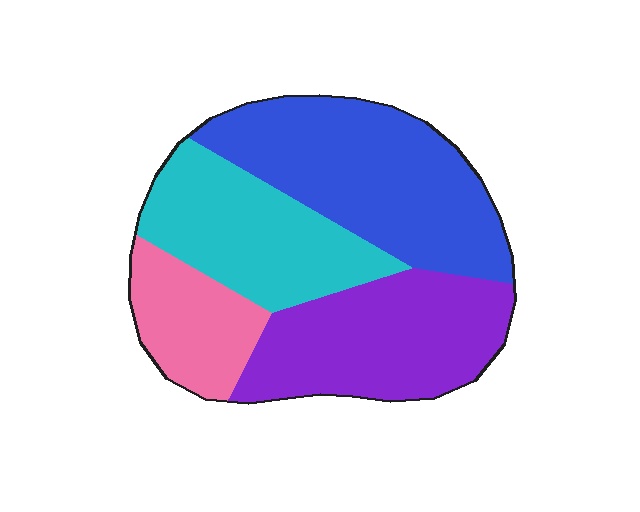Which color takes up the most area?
Blue, at roughly 35%.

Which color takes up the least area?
Pink, at roughly 15%.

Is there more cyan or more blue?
Blue.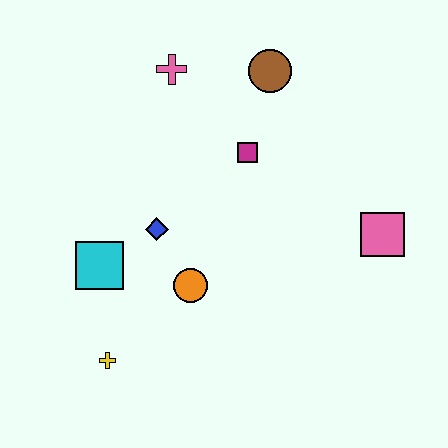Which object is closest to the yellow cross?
The cyan square is closest to the yellow cross.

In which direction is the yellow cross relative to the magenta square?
The yellow cross is below the magenta square.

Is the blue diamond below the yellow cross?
No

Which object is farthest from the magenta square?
The yellow cross is farthest from the magenta square.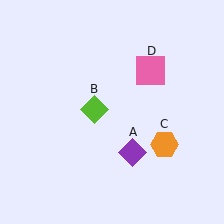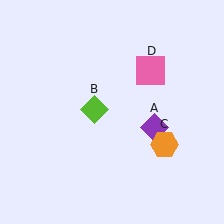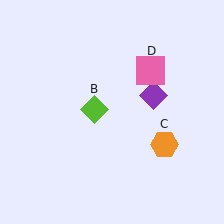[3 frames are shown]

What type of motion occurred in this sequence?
The purple diamond (object A) rotated counterclockwise around the center of the scene.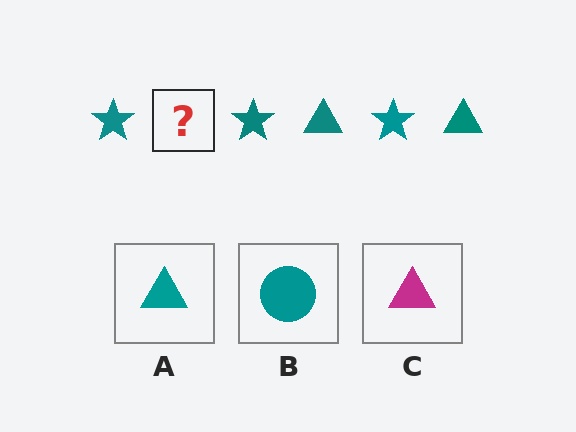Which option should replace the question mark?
Option A.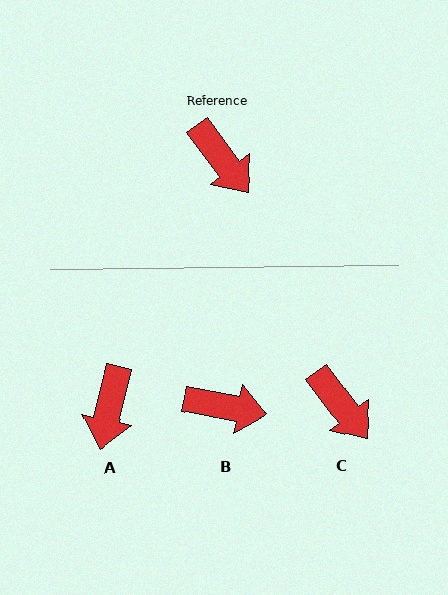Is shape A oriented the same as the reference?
No, it is off by about 50 degrees.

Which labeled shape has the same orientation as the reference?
C.